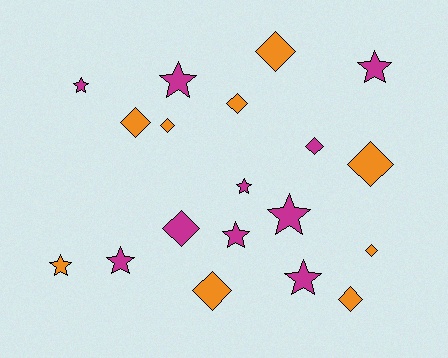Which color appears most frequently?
Magenta, with 10 objects.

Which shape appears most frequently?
Diamond, with 10 objects.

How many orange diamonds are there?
There are 8 orange diamonds.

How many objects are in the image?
There are 19 objects.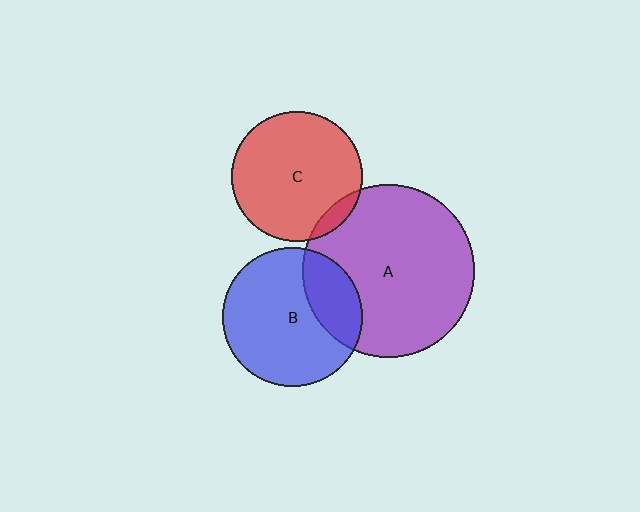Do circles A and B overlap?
Yes.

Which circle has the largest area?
Circle A (purple).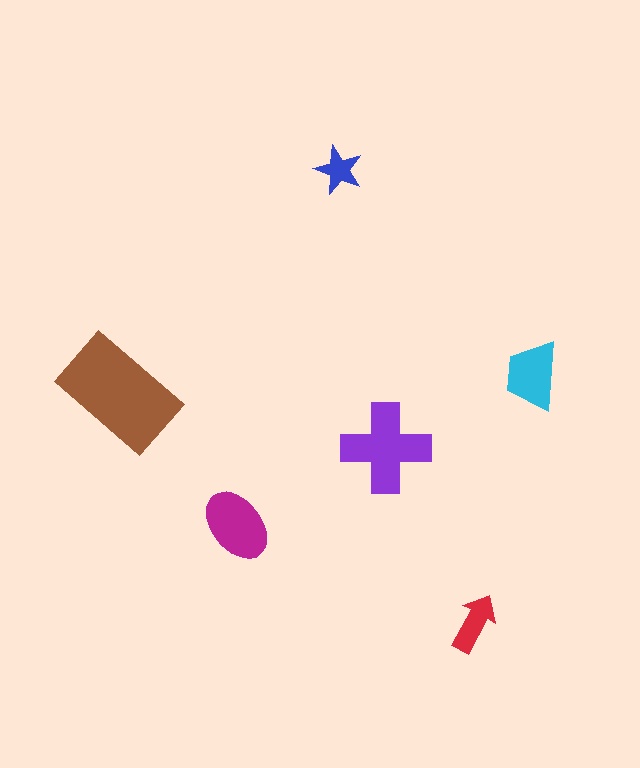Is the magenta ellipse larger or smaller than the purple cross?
Smaller.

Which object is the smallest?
The blue star.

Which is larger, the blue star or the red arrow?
The red arrow.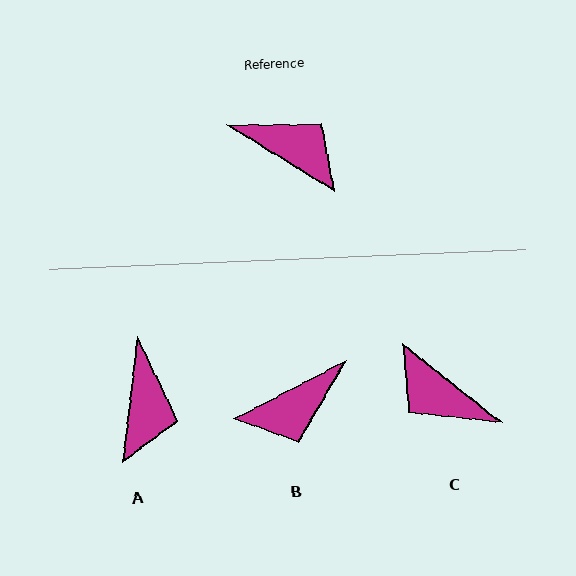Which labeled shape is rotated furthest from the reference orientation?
C, about 173 degrees away.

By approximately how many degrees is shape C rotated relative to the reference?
Approximately 173 degrees counter-clockwise.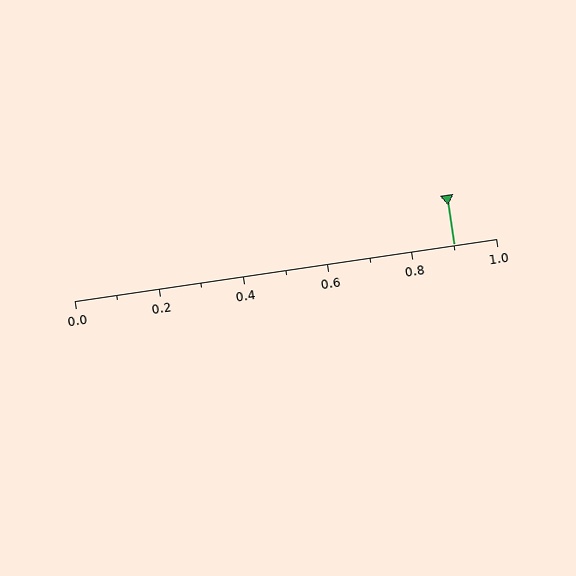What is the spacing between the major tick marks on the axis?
The major ticks are spaced 0.2 apart.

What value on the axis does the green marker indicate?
The marker indicates approximately 0.9.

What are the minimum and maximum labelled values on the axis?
The axis runs from 0.0 to 1.0.